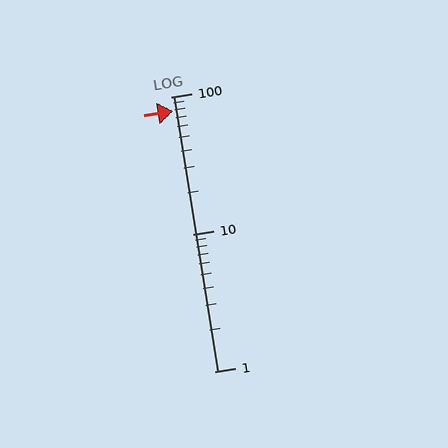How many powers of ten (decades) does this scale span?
The scale spans 2 decades, from 1 to 100.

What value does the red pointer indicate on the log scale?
The pointer indicates approximately 78.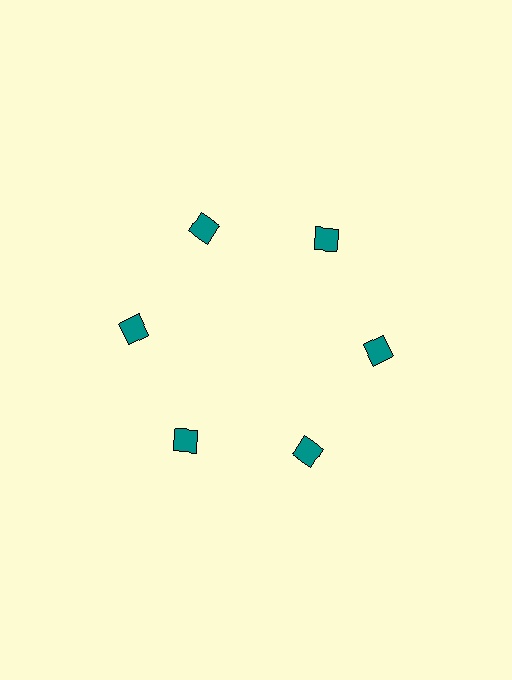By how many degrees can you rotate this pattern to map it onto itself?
The pattern maps onto itself every 60 degrees of rotation.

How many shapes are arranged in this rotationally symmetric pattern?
There are 6 shapes, arranged in 6 groups of 1.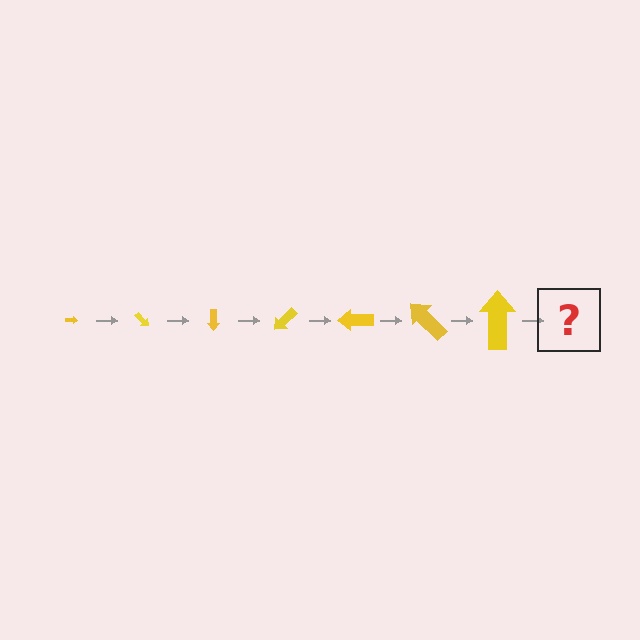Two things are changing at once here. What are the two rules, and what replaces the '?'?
The two rules are that the arrow grows larger each step and it rotates 45 degrees each step. The '?' should be an arrow, larger than the previous one and rotated 315 degrees from the start.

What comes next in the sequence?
The next element should be an arrow, larger than the previous one and rotated 315 degrees from the start.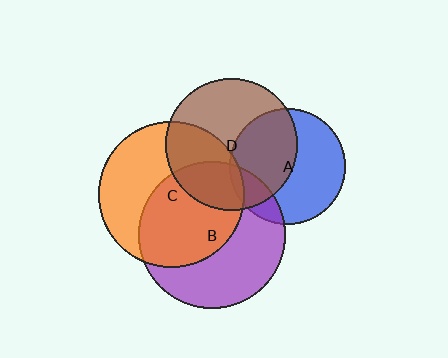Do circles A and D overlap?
Yes.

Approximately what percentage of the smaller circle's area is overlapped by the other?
Approximately 45%.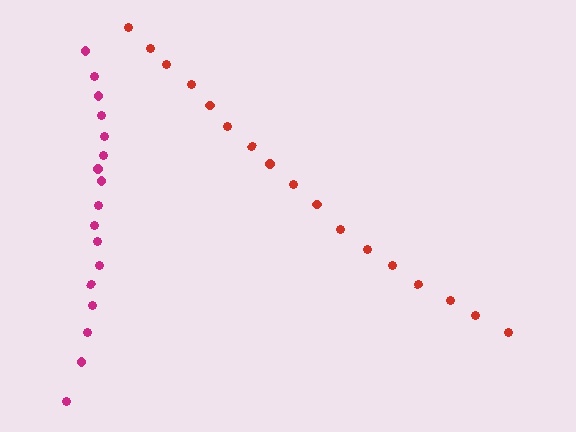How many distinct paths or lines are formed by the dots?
There are 2 distinct paths.